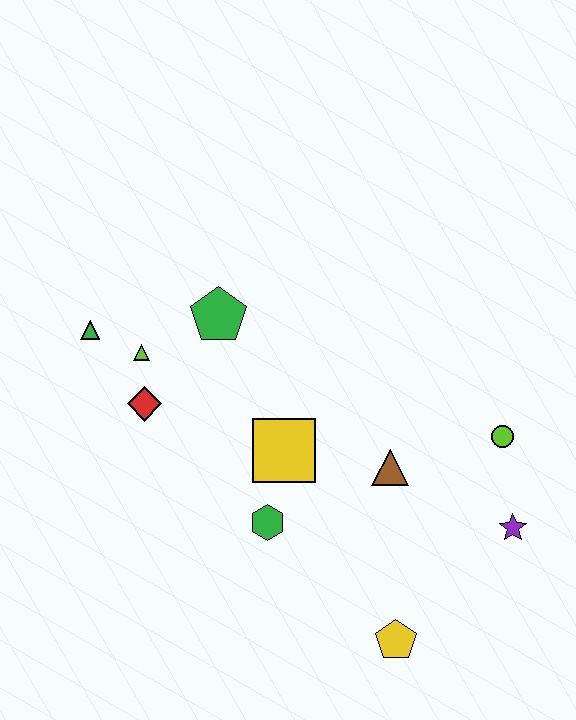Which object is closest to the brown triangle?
The yellow square is closest to the brown triangle.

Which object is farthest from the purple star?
The green triangle is farthest from the purple star.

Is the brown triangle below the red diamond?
Yes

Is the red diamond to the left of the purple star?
Yes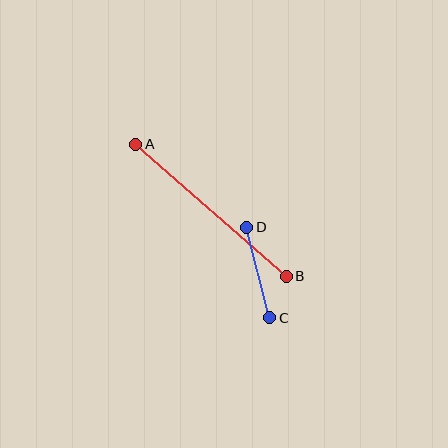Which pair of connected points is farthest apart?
Points A and B are farthest apart.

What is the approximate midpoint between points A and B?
The midpoint is at approximately (211, 210) pixels.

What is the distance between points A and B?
The distance is approximately 200 pixels.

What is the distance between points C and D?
The distance is approximately 94 pixels.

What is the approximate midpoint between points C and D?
The midpoint is at approximately (258, 273) pixels.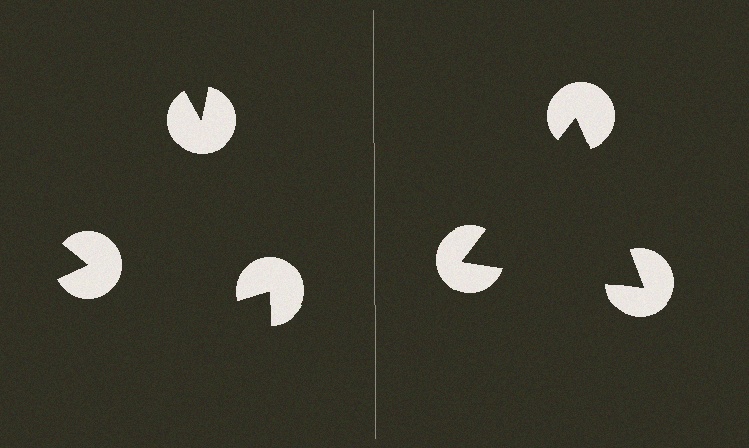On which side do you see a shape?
An illusory triangle appears on the right side. On the left side the wedge cuts are rotated, so no coherent shape forms.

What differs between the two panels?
The pac-man discs are positioned identically on both sides; only the wedge orientations differ. On the right they align to a triangle; on the left they are misaligned.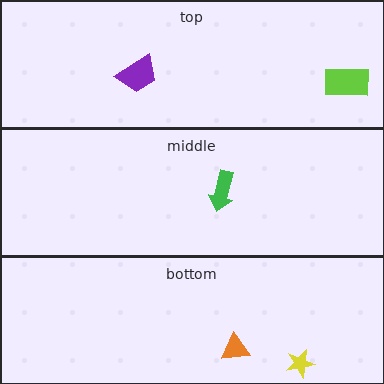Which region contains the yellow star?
The bottom region.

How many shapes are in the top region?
2.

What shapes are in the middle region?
The green arrow.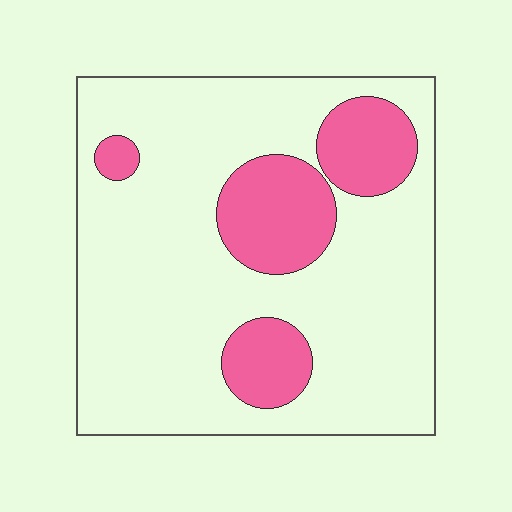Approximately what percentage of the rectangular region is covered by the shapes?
Approximately 20%.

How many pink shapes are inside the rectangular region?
4.